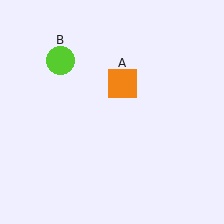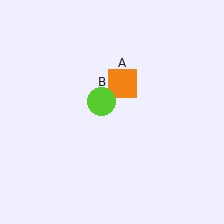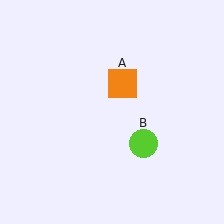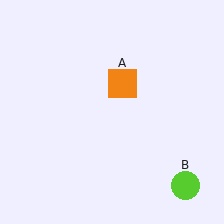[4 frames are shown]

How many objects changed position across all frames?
1 object changed position: lime circle (object B).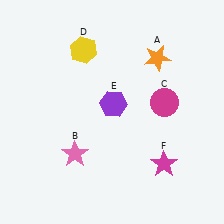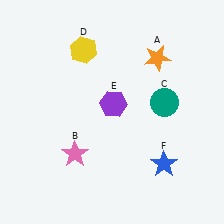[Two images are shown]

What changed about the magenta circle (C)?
In Image 1, C is magenta. In Image 2, it changed to teal.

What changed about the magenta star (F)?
In Image 1, F is magenta. In Image 2, it changed to blue.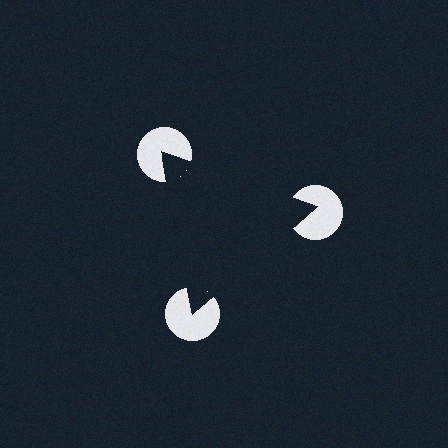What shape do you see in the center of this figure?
An illusory triangle — its edges are inferred from the aligned wedge cuts in the pac-man discs, not physically drawn.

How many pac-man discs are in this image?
There are 3 — one at each vertex of the illusory triangle.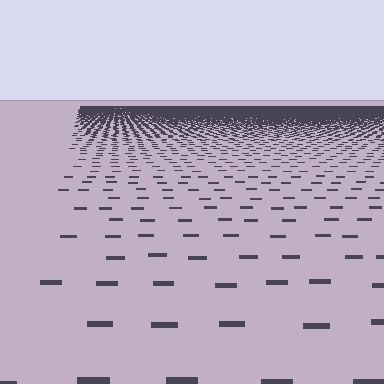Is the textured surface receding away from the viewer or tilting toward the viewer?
The surface is receding away from the viewer. Texture elements get smaller and denser toward the top.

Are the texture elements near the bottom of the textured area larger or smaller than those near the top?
Larger. Near the bottom, elements are closer to the viewer and appear at a bigger on-screen size.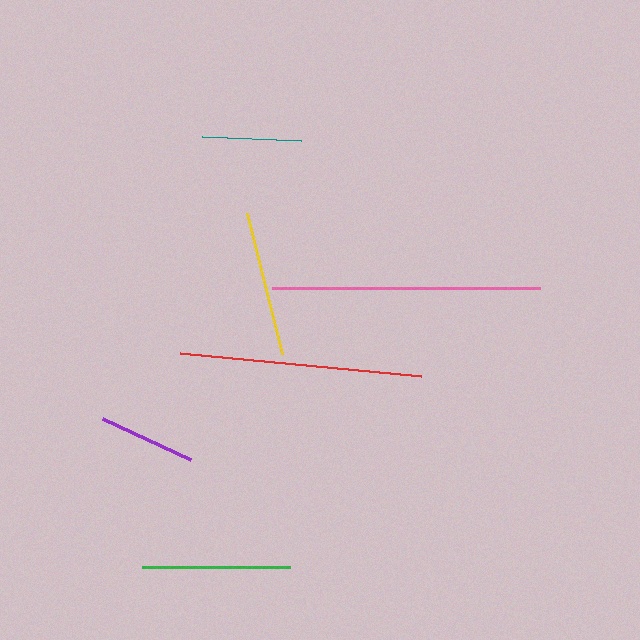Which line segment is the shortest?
The purple line is the shortest at approximately 97 pixels.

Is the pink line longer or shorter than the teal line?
The pink line is longer than the teal line.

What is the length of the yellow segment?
The yellow segment is approximately 145 pixels long.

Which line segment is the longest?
The pink line is the longest at approximately 268 pixels.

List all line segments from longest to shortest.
From longest to shortest: pink, red, green, yellow, teal, purple.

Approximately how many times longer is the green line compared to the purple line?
The green line is approximately 1.5 times the length of the purple line.